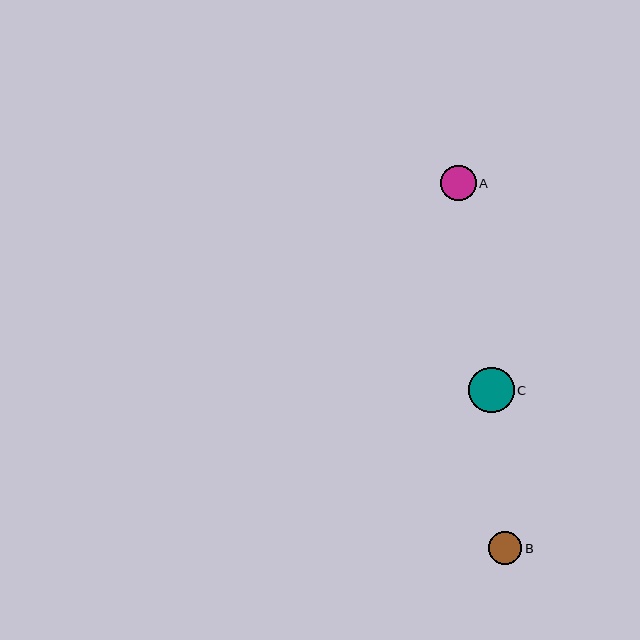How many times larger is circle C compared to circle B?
Circle C is approximately 1.4 times the size of circle B.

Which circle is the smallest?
Circle B is the smallest with a size of approximately 33 pixels.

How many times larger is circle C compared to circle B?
Circle C is approximately 1.4 times the size of circle B.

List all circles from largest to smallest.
From largest to smallest: C, A, B.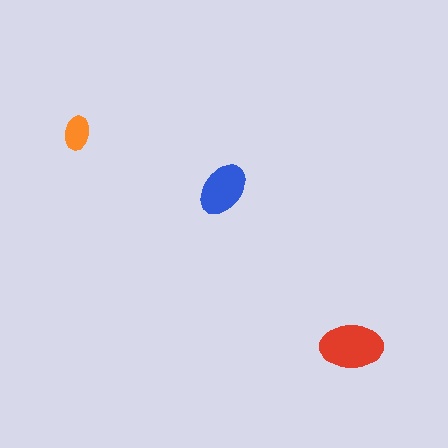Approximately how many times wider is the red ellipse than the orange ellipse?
About 2 times wider.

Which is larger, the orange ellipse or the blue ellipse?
The blue one.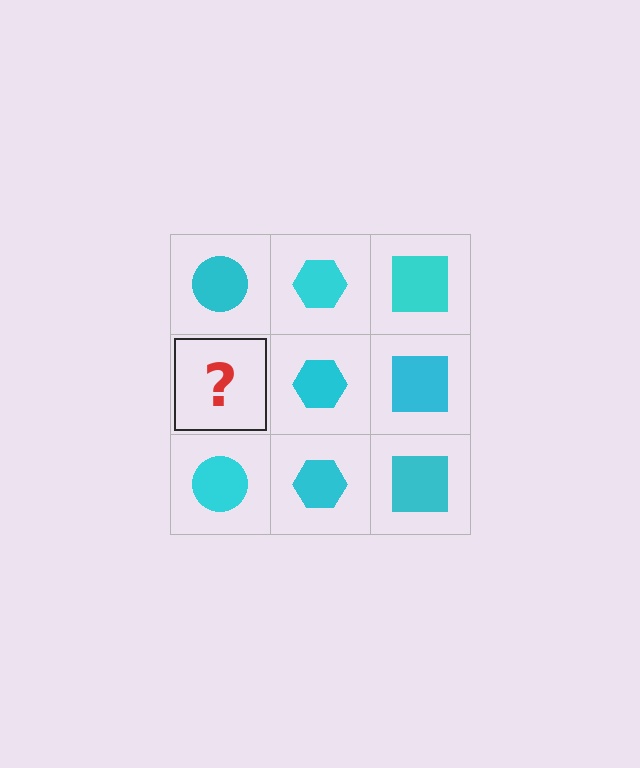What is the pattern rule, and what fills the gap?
The rule is that each column has a consistent shape. The gap should be filled with a cyan circle.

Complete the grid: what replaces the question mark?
The question mark should be replaced with a cyan circle.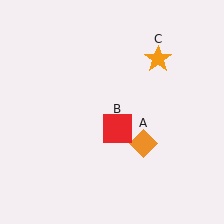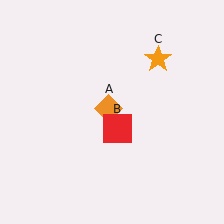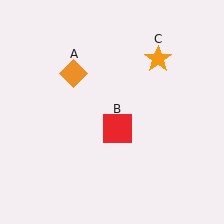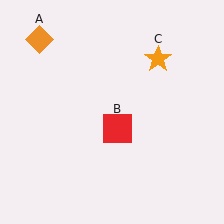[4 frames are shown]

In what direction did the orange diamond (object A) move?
The orange diamond (object A) moved up and to the left.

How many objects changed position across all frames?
1 object changed position: orange diamond (object A).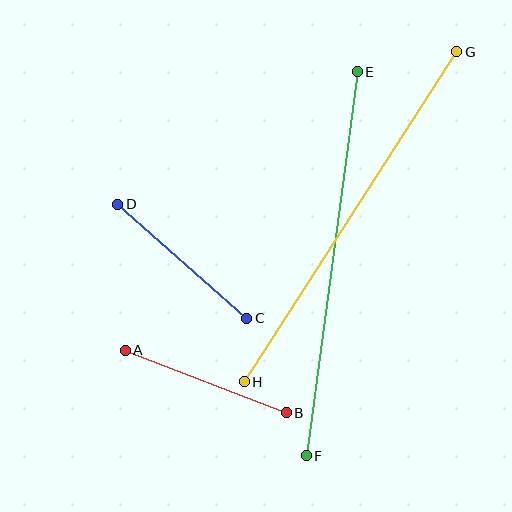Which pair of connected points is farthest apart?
Points G and H are farthest apart.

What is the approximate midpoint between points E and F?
The midpoint is at approximately (332, 264) pixels.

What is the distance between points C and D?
The distance is approximately 172 pixels.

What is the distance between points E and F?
The distance is approximately 387 pixels.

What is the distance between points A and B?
The distance is approximately 173 pixels.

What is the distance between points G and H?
The distance is approximately 392 pixels.